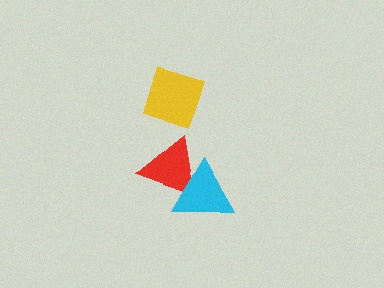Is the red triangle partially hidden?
Yes, it is partially covered by another shape.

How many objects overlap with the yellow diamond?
0 objects overlap with the yellow diamond.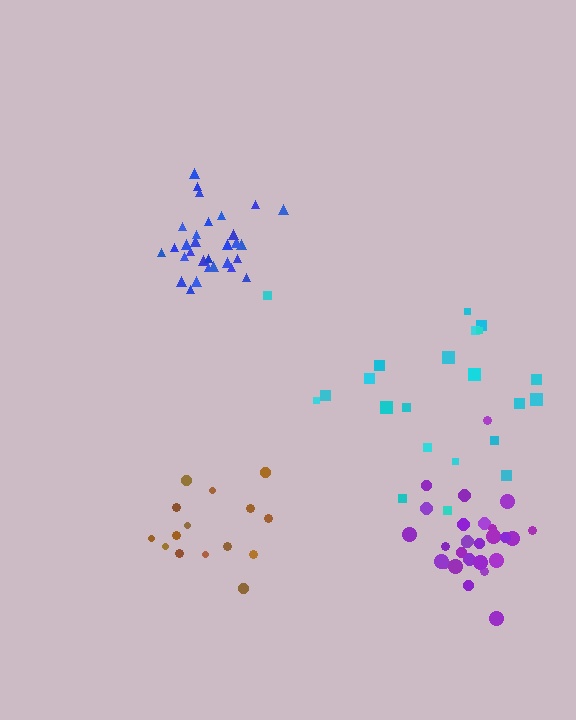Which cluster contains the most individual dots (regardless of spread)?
Blue (30).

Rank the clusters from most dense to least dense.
blue, purple, brown, cyan.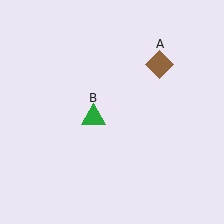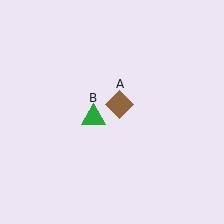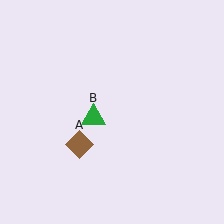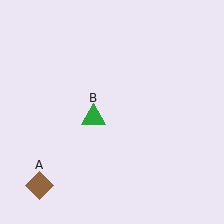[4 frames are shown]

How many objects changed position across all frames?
1 object changed position: brown diamond (object A).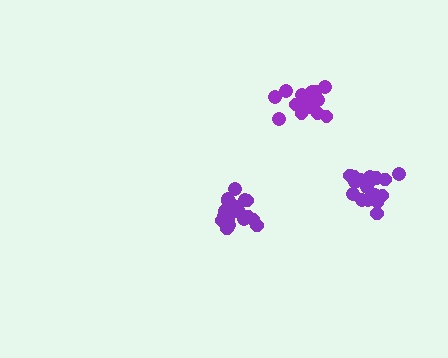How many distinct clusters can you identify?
There are 3 distinct clusters.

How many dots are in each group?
Group 1: 19 dots, Group 2: 18 dots, Group 3: 17 dots (54 total).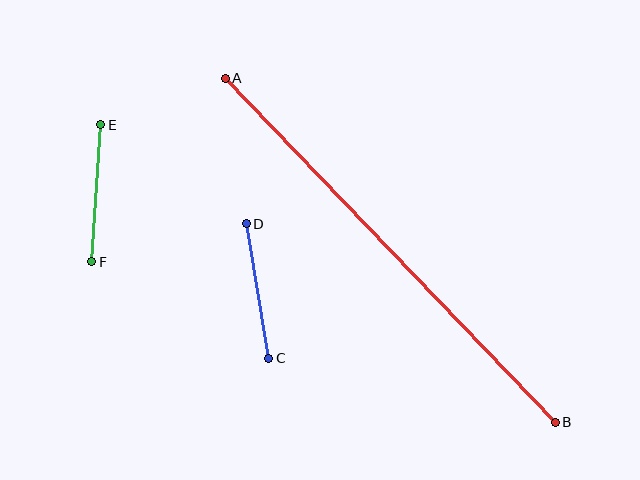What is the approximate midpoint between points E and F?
The midpoint is at approximately (96, 193) pixels.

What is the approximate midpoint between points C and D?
The midpoint is at approximately (257, 291) pixels.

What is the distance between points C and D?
The distance is approximately 136 pixels.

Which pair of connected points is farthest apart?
Points A and B are farthest apart.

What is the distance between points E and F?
The distance is approximately 138 pixels.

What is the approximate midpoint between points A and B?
The midpoint is at approximately (390, 250) pixels.